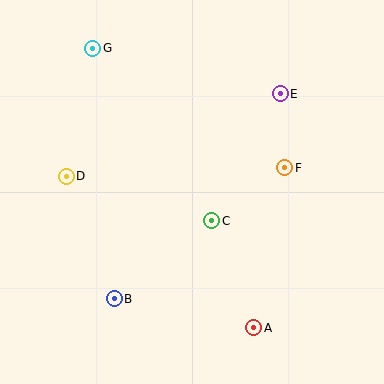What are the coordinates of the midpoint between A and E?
The midpoint between A and E is at (267, 211).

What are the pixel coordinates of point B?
Point B is at (114, 299).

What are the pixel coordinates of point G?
Point G is at (93, 48).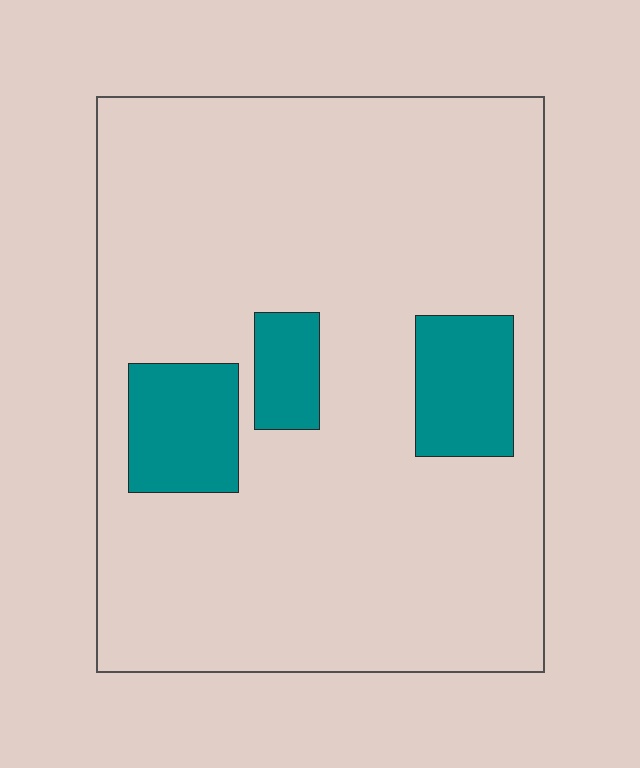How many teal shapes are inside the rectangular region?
3.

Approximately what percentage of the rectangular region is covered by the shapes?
Approximately 15%.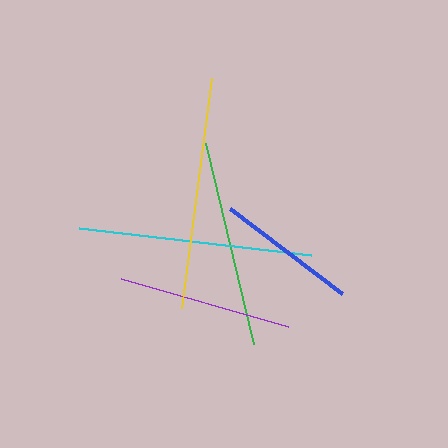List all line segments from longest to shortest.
From longest to shortest: cyan, yellow, green, purple, blue.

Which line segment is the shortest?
The blue line is the shortest at approximately 140 pixels.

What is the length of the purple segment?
The purple segment is approximately 173 pixels long.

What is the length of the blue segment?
The blue segment is approximately 140 pixels long.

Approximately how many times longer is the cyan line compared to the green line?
The cyan line is approximately 1.1 times the length of the green line.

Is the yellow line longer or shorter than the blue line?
The yellow line is longer than the blue line.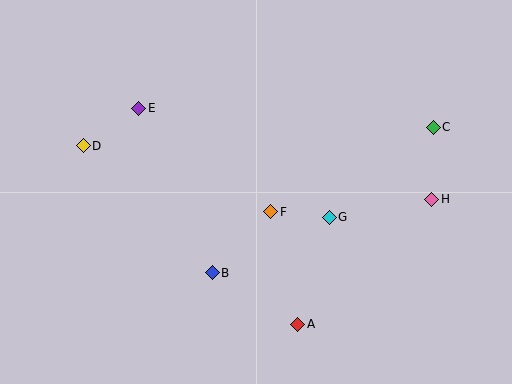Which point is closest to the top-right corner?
Point C is closest to the top-right corner.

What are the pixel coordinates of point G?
Point G is at (329, 217).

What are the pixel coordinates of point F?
Point F is at (271, 212).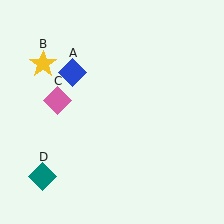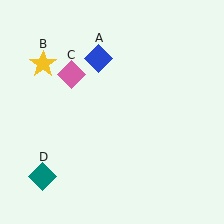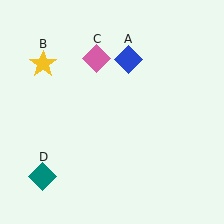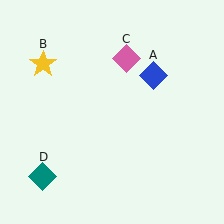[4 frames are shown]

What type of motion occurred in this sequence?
The blue diamond (object A), pink diamond (object C) rotated clockwise around the center of the scene.